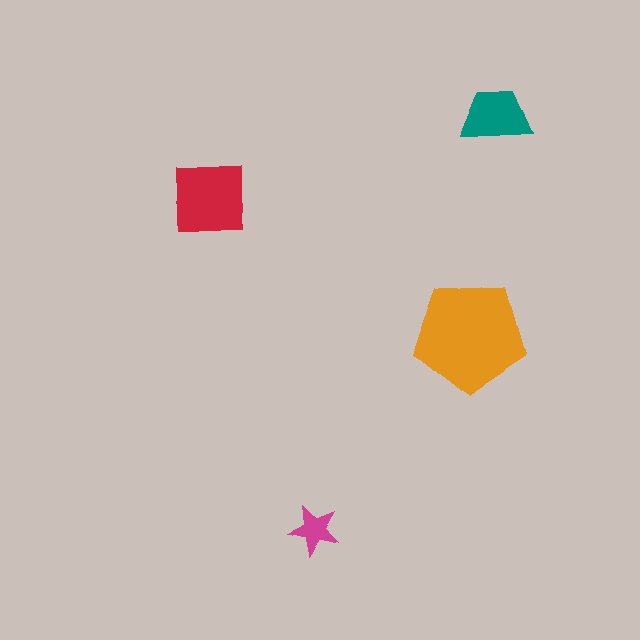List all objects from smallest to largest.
The magenta star, the teal trapezoid, the red square, the orange pentagon.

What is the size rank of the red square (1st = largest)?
2nd.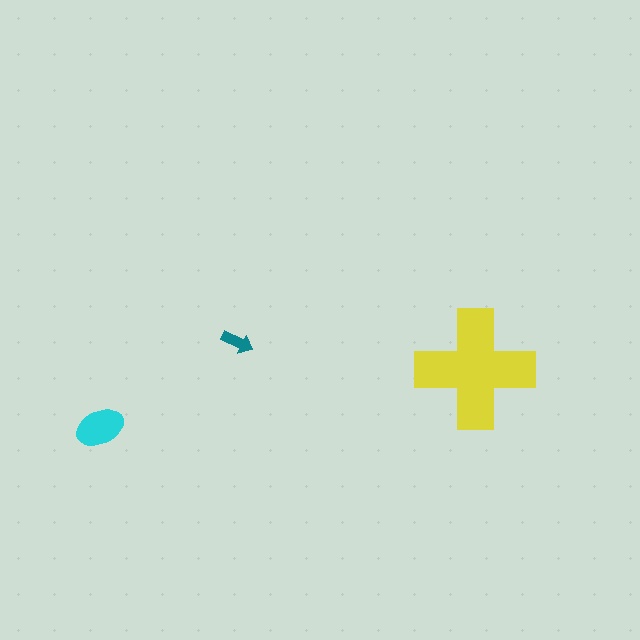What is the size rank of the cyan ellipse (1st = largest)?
2nd.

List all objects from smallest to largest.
The teal arrow, the cyan ellipse, the yellow cross.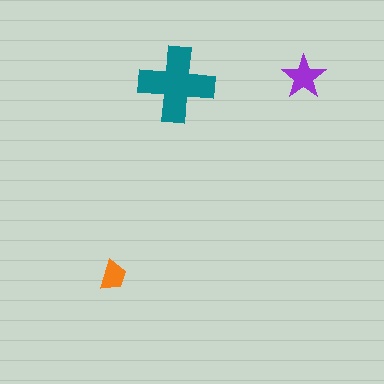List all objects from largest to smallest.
The teal cross, the purple star, the orange trapezoid.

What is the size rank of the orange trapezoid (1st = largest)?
3rd.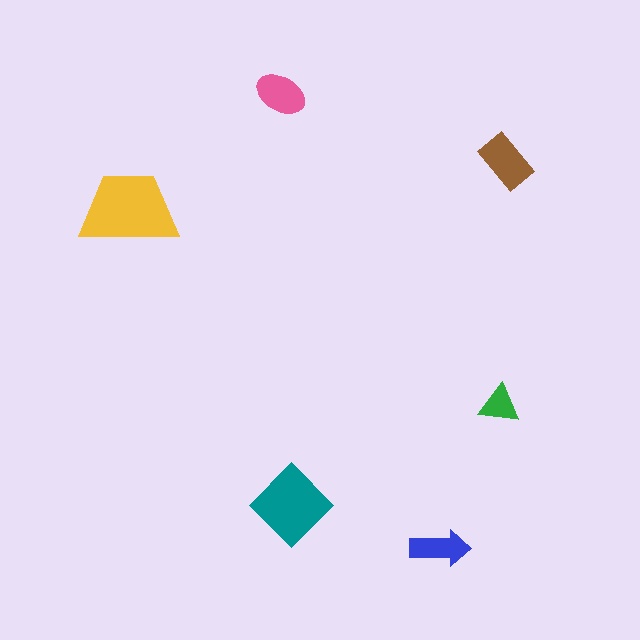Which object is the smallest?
The green triangle.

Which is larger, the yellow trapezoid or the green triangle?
The yellow trapezoid.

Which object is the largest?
The yellow trapezoid.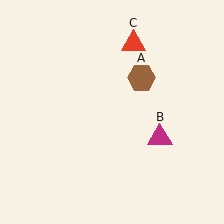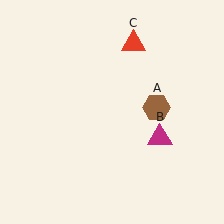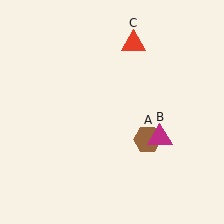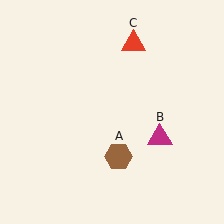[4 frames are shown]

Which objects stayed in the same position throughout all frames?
Magenta triangle (object B) and red triangle (object C) remained stationary.